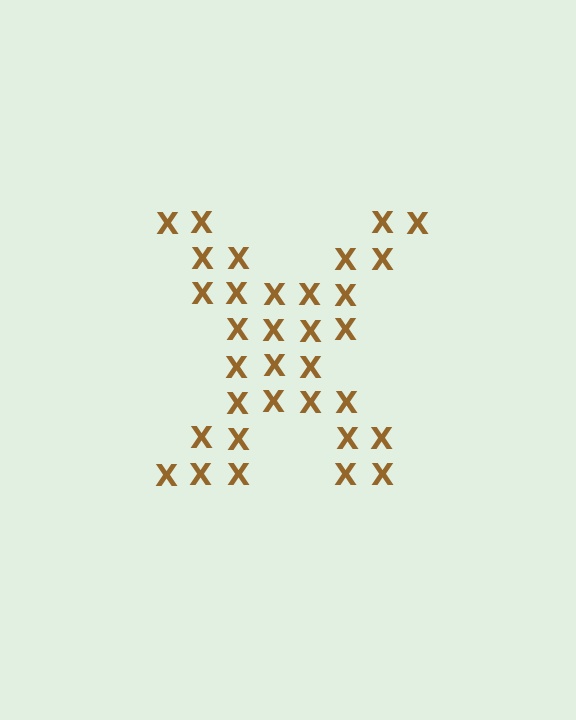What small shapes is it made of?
It is made of small letter X's.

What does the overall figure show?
The overall figure shows the letter X.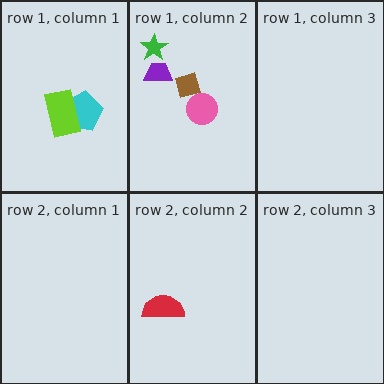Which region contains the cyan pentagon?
The row 1, column 1 region.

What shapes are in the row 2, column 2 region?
The red semicircle.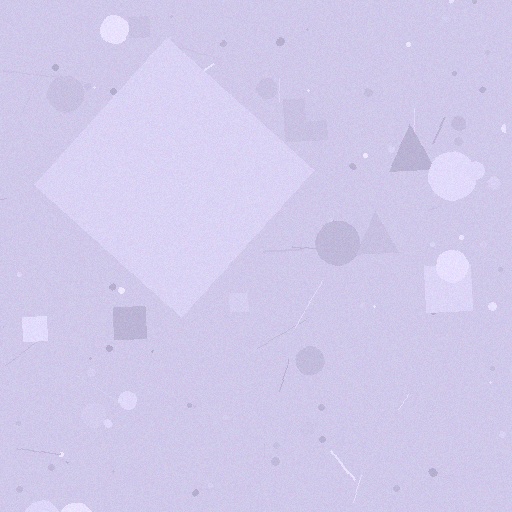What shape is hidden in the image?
A diamond is hidden in the image.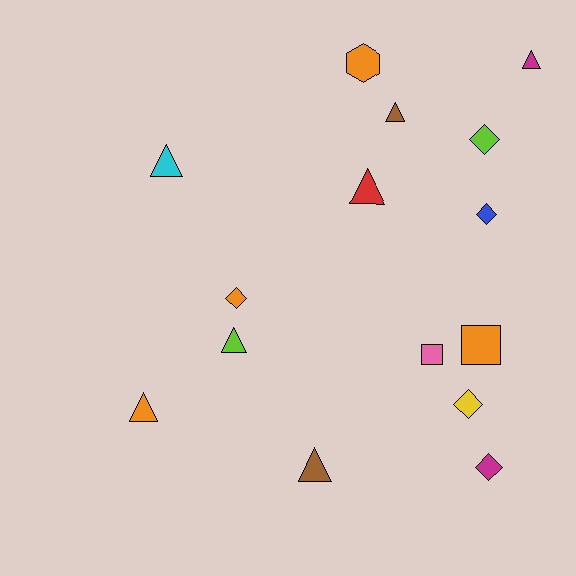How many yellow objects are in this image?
There is 1 yellow object.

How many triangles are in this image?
There are 7 triangles.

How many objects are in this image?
There are 15 objects.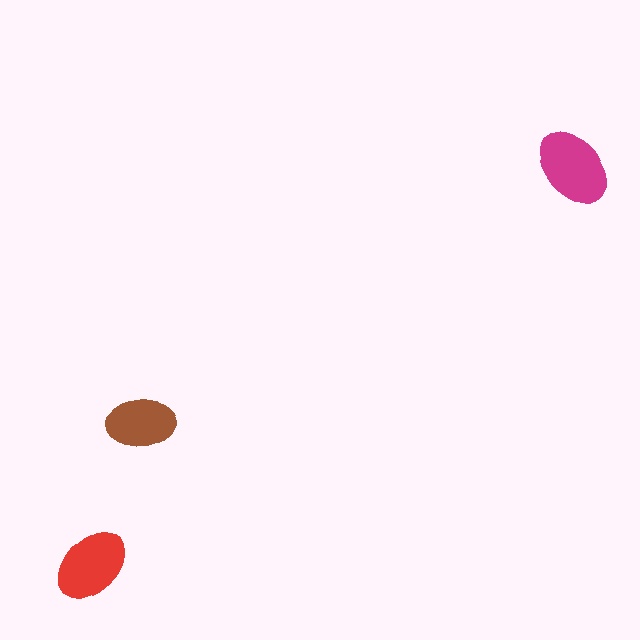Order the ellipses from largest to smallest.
the magenta one, the red one, the brown one.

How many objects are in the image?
There are 3 objects in the image.